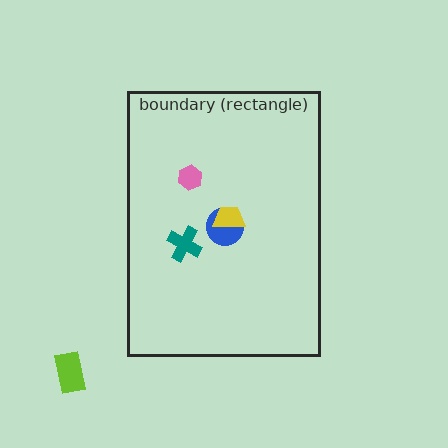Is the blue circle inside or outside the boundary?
Inside.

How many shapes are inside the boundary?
4 inside, 1 outside.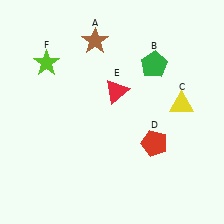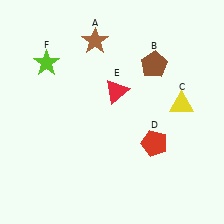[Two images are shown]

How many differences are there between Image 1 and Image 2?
There is 1 difference between the two images.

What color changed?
The pentagon (B) changed from green in Image 1 to brown in Image 2.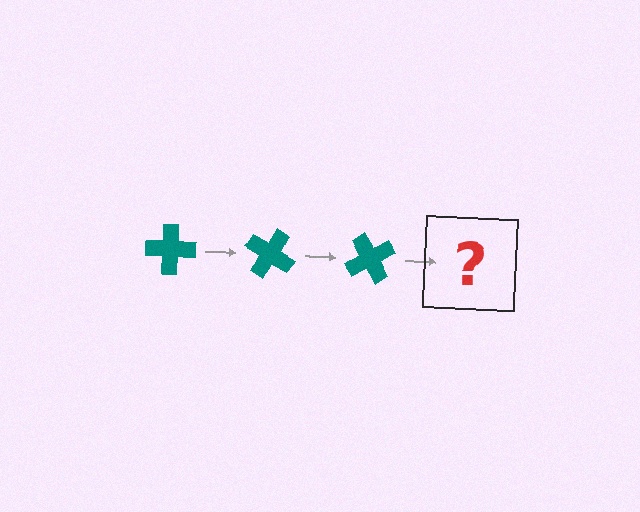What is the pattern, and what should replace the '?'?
The pattern is that the cross rotates 30 degrees each step. The '?' should be a teal cross rotated 90 degrees.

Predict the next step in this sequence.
The next step is a teal cross rotated 90 degrees.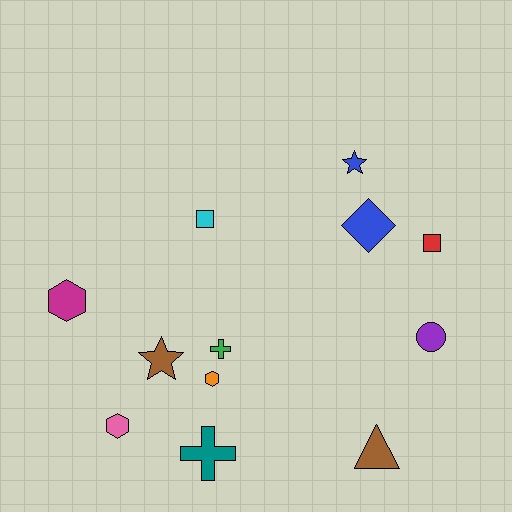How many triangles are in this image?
There is 1 triangle.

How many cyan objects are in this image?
There is 1 cyan object.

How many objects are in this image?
There are 12 objects.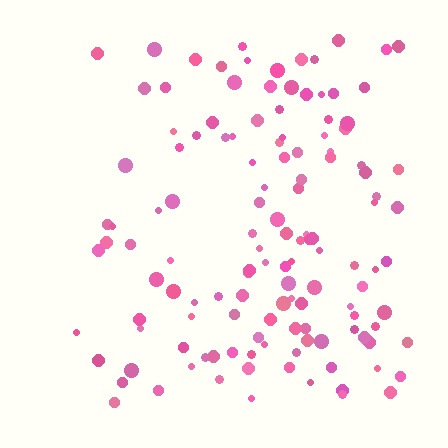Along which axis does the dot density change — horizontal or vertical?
Horizontal.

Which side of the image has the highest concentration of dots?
The right.